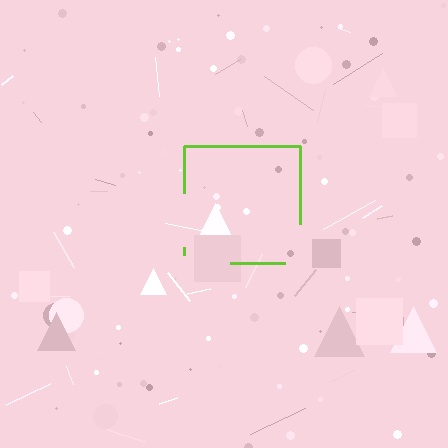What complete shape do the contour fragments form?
The contour fragments form a square.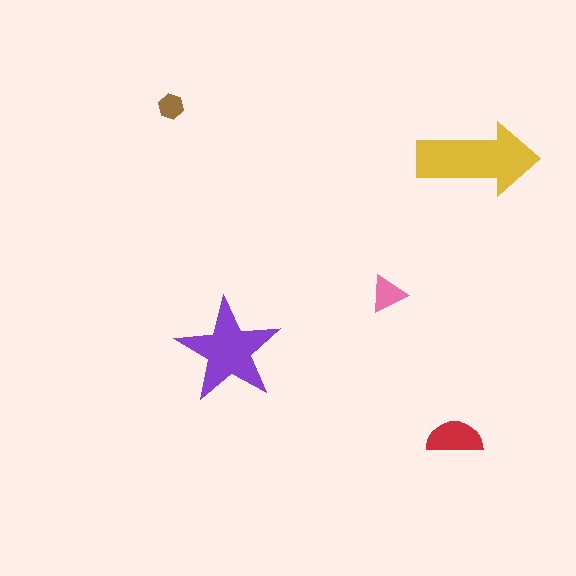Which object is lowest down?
The red semicircle is bottommost.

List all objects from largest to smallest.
The yellow arrow, the purple star, the red semicircle, the pink triangle, the brown hexagon.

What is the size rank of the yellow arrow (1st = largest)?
1st.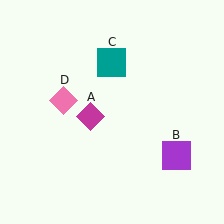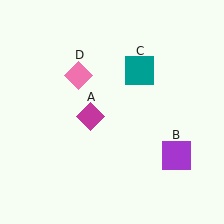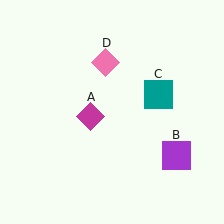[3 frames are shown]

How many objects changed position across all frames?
2 objects changed position: teal square (object C), pink diamond (object D).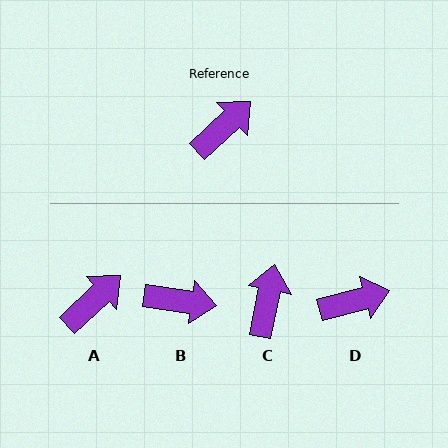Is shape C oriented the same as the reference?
No, it is off by about 35 degrees.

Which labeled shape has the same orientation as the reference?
A.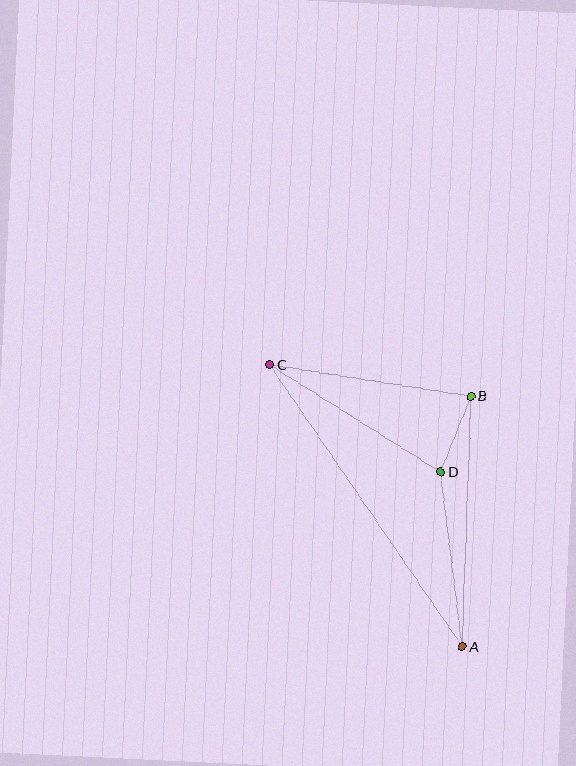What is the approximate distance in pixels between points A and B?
The distance between A and B is approximately 251 pixels.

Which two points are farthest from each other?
Points A and C are farthest from each other.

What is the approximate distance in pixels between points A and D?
The distance between A and D is approximately 176 pixels.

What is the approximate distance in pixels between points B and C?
The distance between B and C is approximately 204 pixels.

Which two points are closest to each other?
Points B and D are closest to each other.